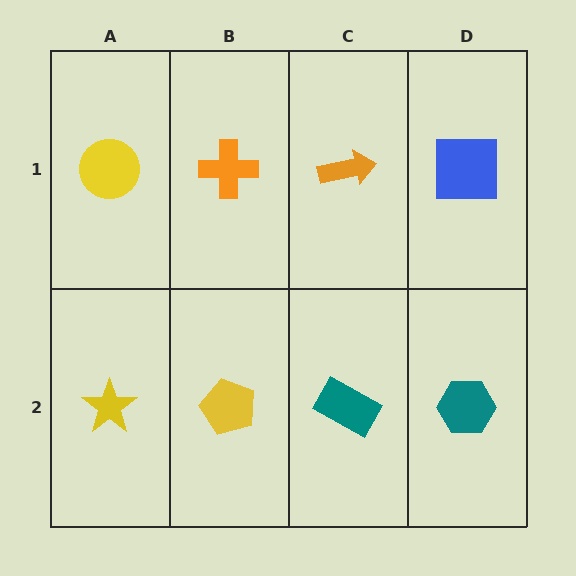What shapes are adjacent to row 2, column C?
An orange arrow (row 1, column C), a yellow pentagon (row 2, column B), a teal hexagon (row 2, column D).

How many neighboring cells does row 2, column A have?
2.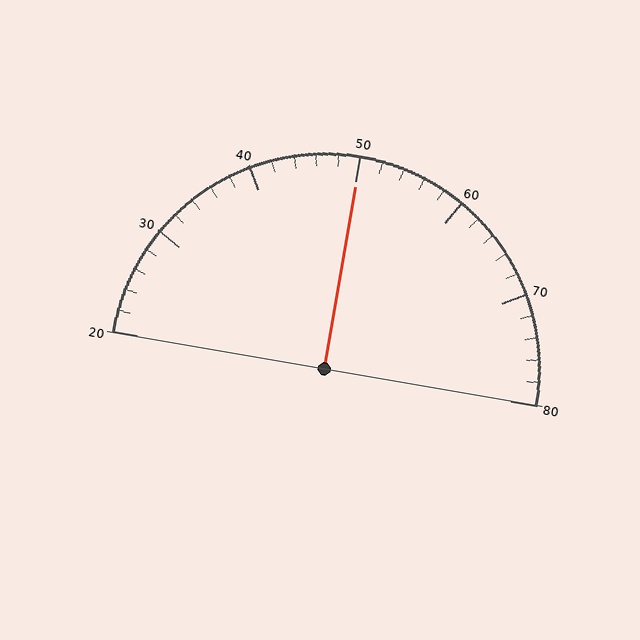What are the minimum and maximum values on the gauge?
The gauge ranges from 20 to 80.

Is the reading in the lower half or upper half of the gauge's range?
The reading is in the upper half of the range (20 to 80).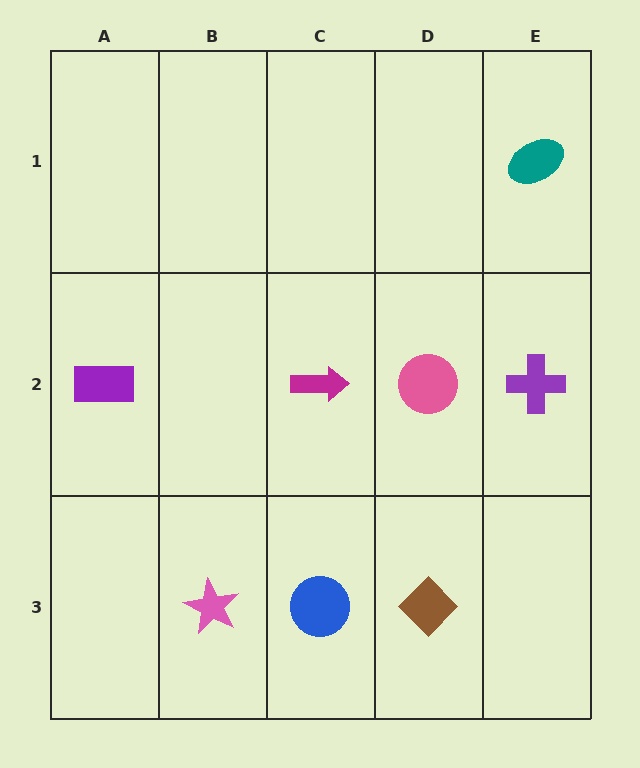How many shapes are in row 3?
3 shapes.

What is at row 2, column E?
A purple cross.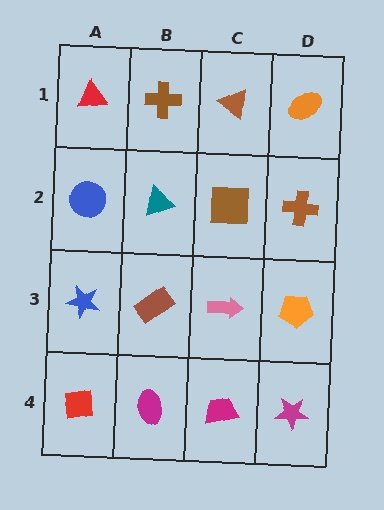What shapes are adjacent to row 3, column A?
A blue circle (row 2, column A), a red square (row 4, column A), a brown rectangle (row 3, column B).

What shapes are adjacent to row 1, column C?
A brown square (row 2, column C), a brown cross (row 1, column B), an orange ellipse (row 1, column D).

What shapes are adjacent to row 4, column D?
An orange pentagon (row 3, column D), a magenta trapezoid (row 4, column C).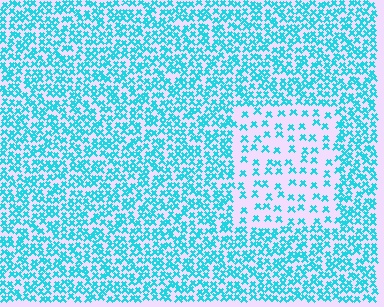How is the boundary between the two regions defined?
The boundary is defined by a change in element density (approximately 2.5x ratio). All elements are the same color, size, and shape.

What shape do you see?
I see a rectangle.